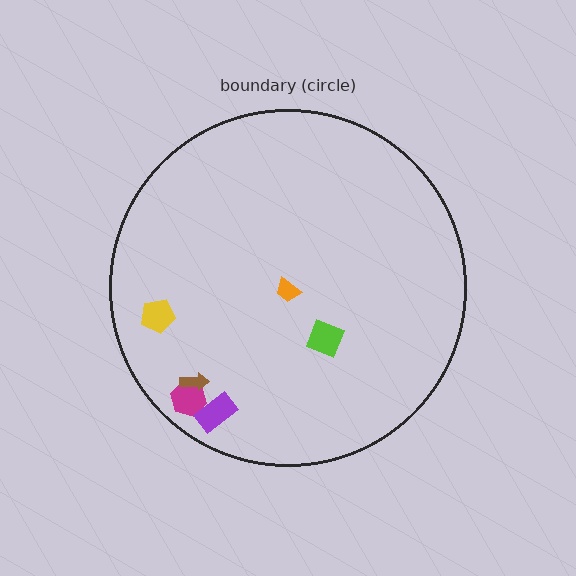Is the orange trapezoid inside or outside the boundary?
Inside.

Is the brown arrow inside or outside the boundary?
Inside.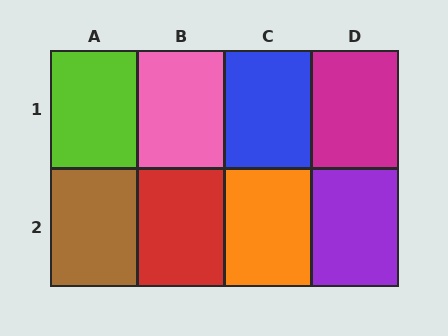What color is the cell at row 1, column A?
Lime.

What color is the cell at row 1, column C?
Blue.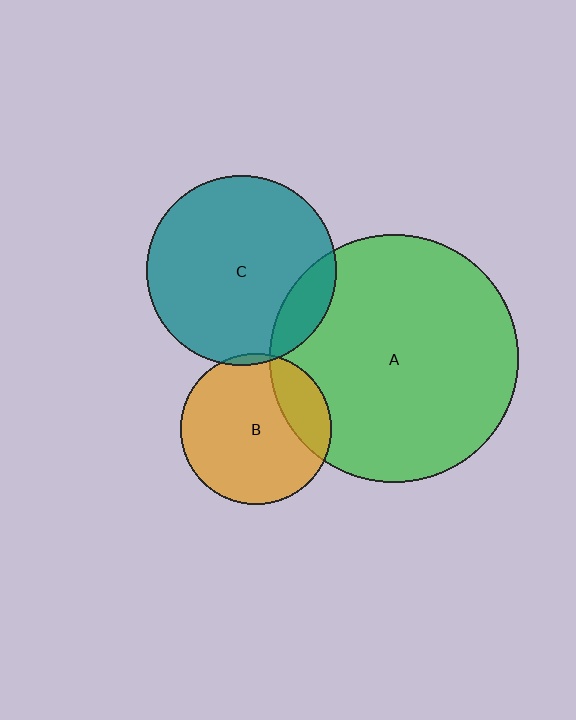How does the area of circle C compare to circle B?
Approximately 1.6 times.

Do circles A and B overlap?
Yes.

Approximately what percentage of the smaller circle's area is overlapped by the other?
Approximately 20%.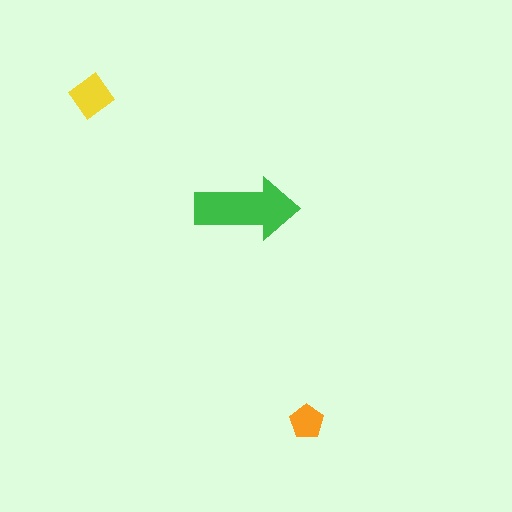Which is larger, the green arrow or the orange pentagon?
The green arrow.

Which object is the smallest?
The orange pentagon.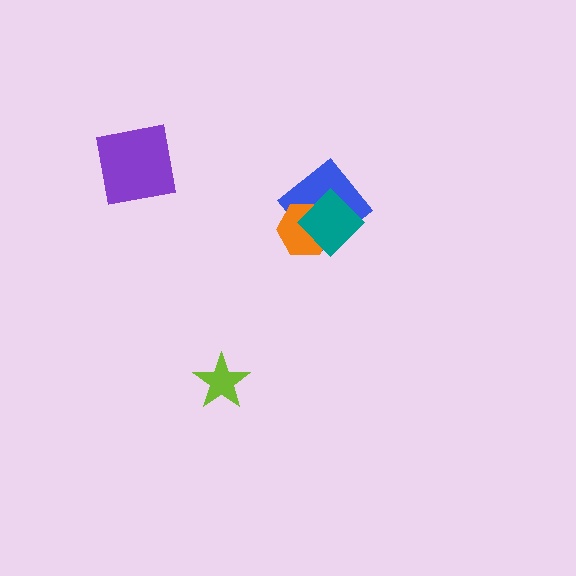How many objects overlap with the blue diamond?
2 objects overlap with the blue diamond.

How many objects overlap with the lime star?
0 objects overlap with the lime star.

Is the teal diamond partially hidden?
No, no other shape covers it.